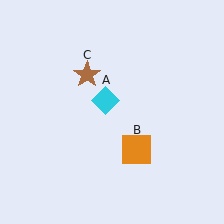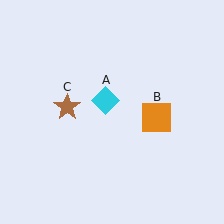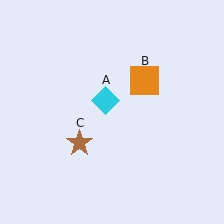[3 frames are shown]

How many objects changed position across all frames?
2 objects changed position: orange square (object B), brown star (object C).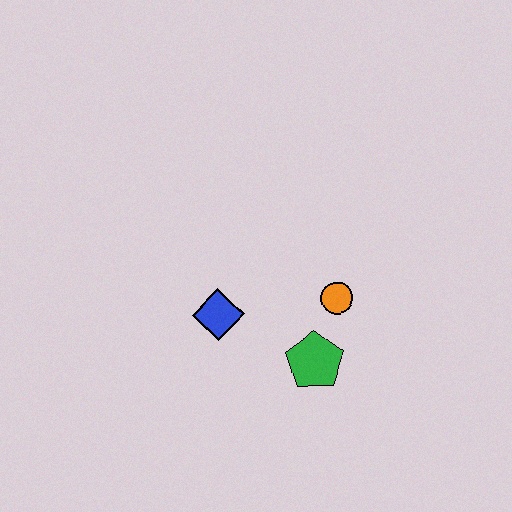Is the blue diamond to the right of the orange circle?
No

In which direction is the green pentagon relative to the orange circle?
The green pentagon is below the orange circle.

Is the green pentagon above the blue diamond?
No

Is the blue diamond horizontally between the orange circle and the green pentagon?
No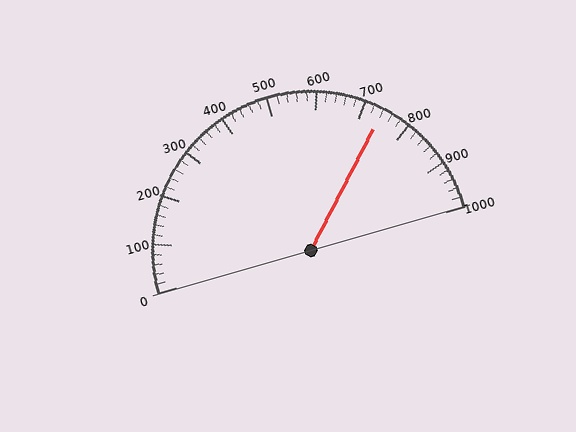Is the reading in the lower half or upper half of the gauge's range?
The reading is in the upper half of the range (0 to 1000).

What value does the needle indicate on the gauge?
The needle indicates approximately 740.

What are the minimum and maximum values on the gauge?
The gauge ranges from 0 to 1000.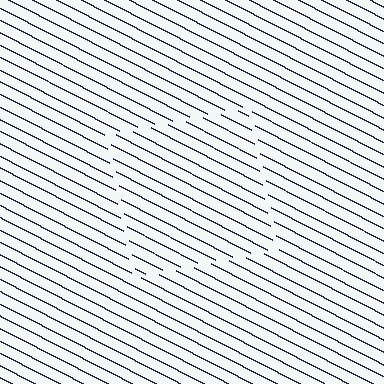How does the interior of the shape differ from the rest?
The interior of the shape contains the same grating, shifted by half a period — the contour is defined by the phase discontinuity where line-ends from the inner and outer gratings abut.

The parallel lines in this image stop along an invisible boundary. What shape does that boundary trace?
An illusory square. The interior of the shape contains the same grating, shifted by half a period — the contour is defined by the phase discontinuity where line-ends from the inner and outer gratings abut.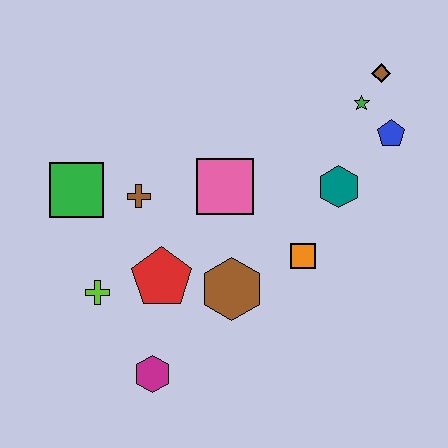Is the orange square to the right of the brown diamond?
No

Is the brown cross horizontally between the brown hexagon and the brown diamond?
No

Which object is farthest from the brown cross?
The brown diamond is farthest from the brown cross.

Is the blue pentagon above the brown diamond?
No